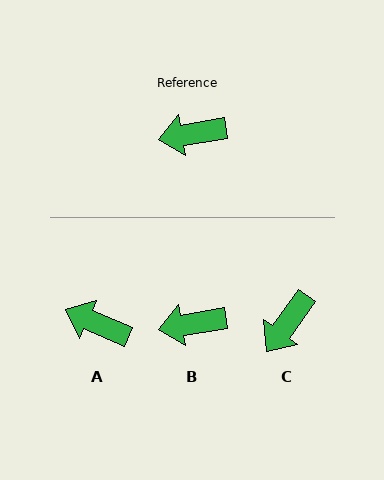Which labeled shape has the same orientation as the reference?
B.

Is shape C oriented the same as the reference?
No, it is off by about 45 degrees.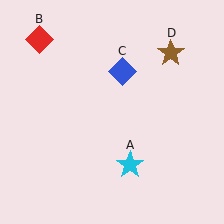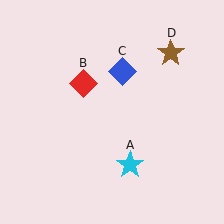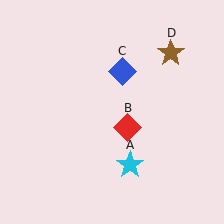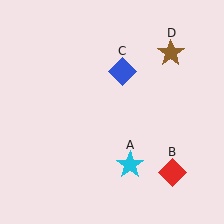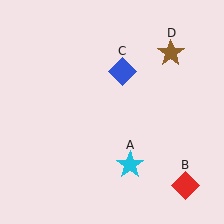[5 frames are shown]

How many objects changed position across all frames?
1 object changed position: red diamond (object B).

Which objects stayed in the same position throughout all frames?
Cyan star (object A) and blue diamond (object C) and brown star (object D) remained stationary.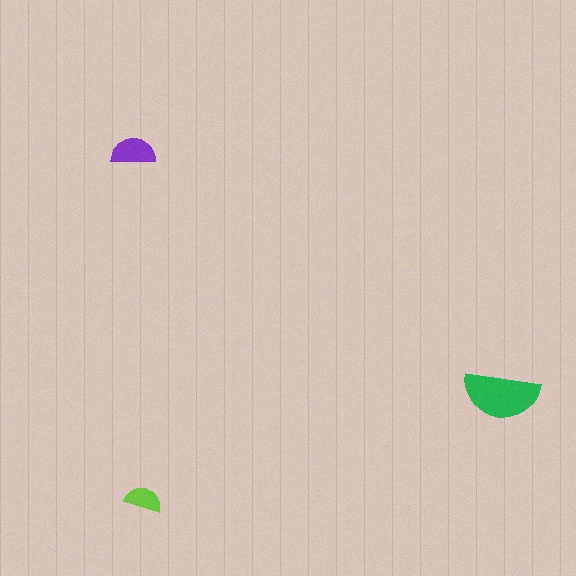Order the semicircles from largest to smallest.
the green one, the purple one, the lime one.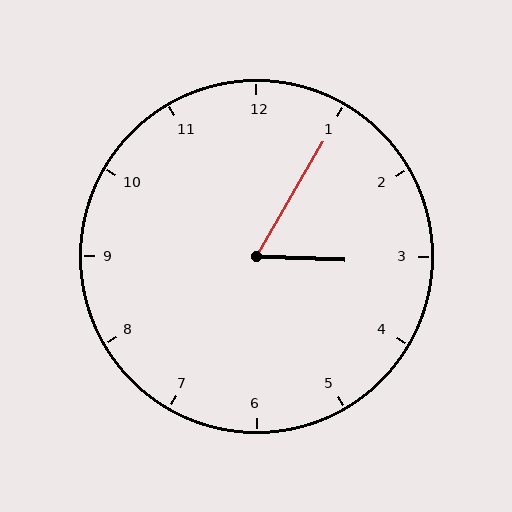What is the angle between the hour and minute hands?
Approximately 62 degrees.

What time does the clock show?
3:05.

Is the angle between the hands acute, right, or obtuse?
It is acute.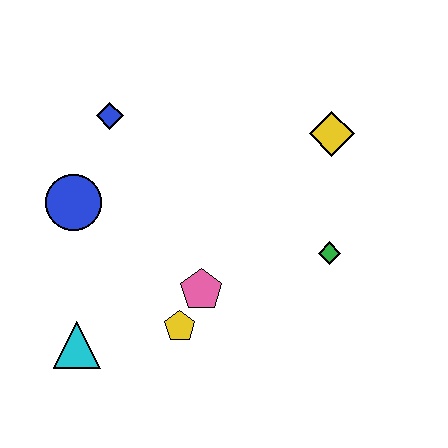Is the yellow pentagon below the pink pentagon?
Yes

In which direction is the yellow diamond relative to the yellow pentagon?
The yellow diamond is above the yellow pentagon.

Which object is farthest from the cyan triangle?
The yellow diamond is farthest from the cyan triangle.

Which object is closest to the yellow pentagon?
The pink pentagon is closest to the yellow pentagon.